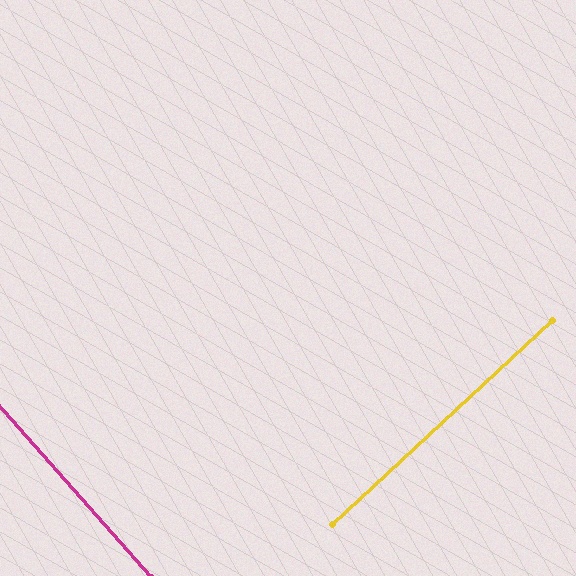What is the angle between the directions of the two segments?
Approximately 89 degrees.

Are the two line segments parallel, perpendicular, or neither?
Perpendicular — they meet at approximately 89°.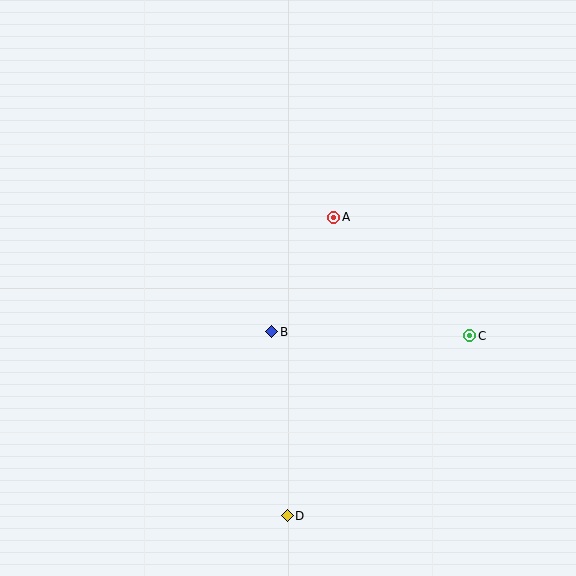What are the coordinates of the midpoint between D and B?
The midpoint between D and B is at (279, 424).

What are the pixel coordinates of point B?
Point B is at (272, 332).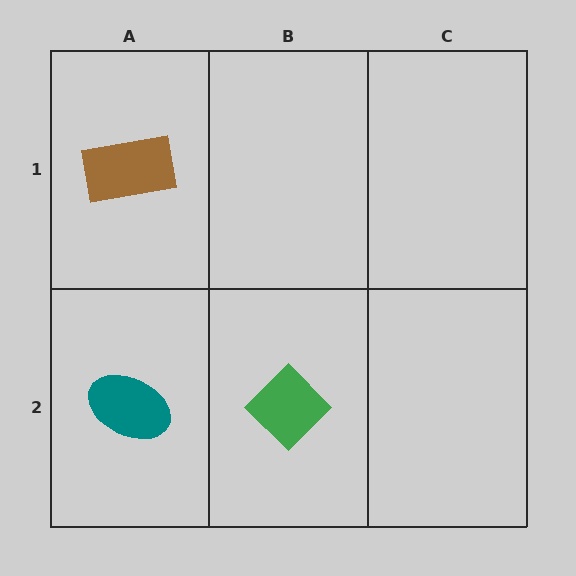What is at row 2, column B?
A green diamond.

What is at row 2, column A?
A teal ellipse.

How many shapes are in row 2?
2 shapes.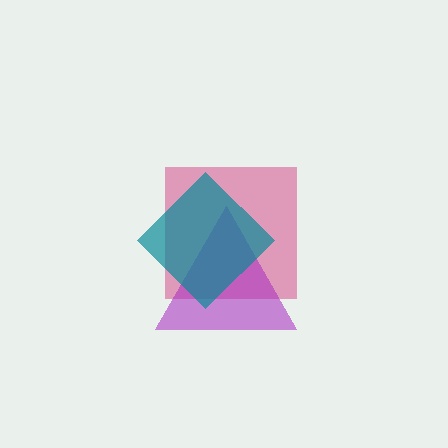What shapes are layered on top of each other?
The layered shapes are: a pink square, a purple triangle, a teal diamond.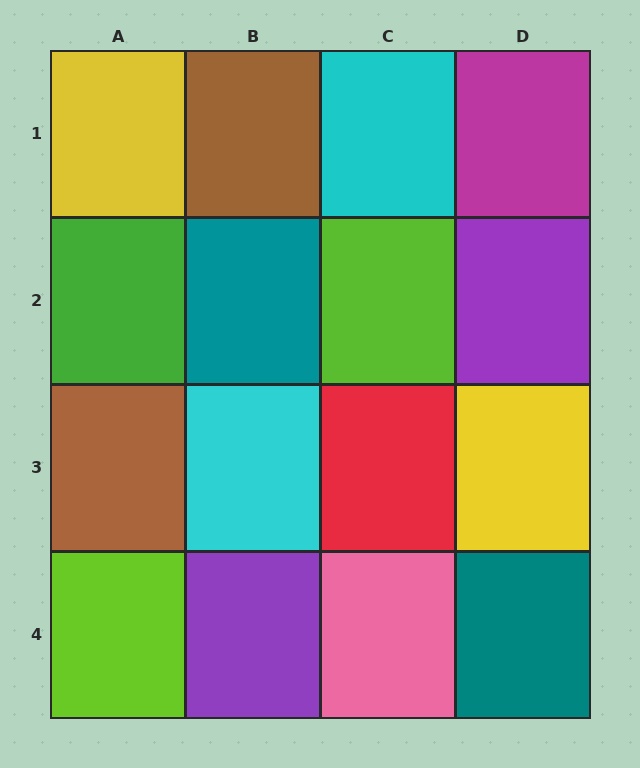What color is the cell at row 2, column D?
Purple.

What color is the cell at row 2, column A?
Green.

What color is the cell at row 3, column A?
Brown.